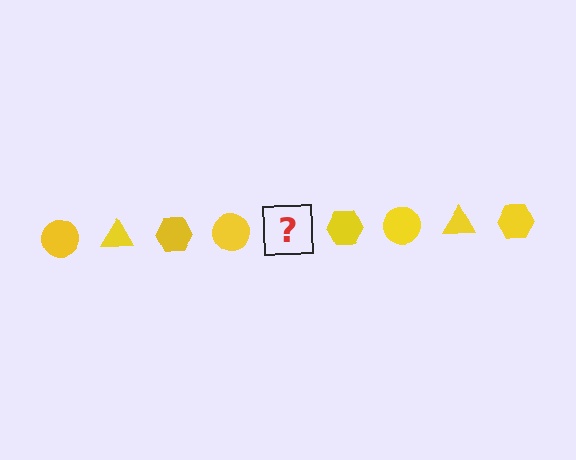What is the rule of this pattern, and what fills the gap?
The rule is that the pattern cycles through circle, triangle, hexagon shapes in yellow. The gap should be filled with a yellow triangle.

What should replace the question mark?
The question mark should be replaced with a yellow triangle.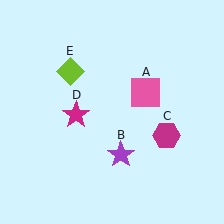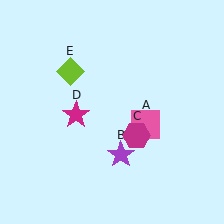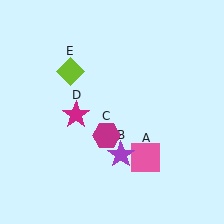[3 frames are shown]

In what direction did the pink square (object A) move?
The pink square (object A) moved down.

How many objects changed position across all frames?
2 objects changed position: pink square (object A), magenta hexagon (object C).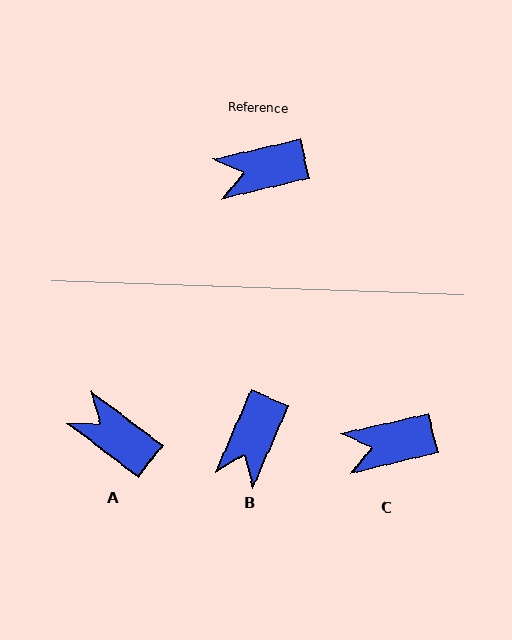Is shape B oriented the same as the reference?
No, it is off by about 53 degrees.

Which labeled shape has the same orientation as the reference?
C.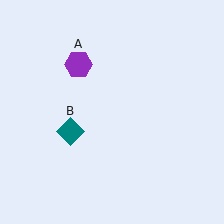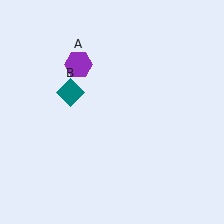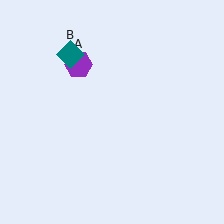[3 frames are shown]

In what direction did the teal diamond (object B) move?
The teal diamond (object B) moved up.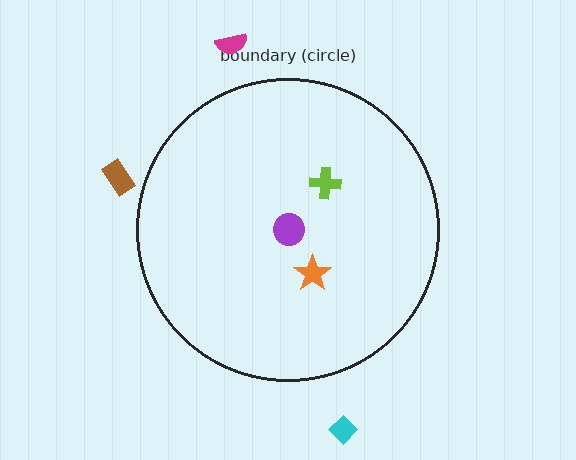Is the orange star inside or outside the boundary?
Inside.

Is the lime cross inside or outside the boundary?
Inside.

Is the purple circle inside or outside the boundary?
Inside.